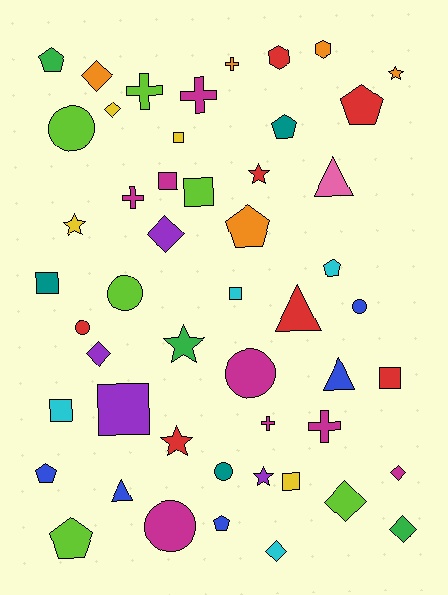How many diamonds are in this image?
There are 8 diamonds.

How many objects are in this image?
There are 50 objects.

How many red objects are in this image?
There are 7 red objects.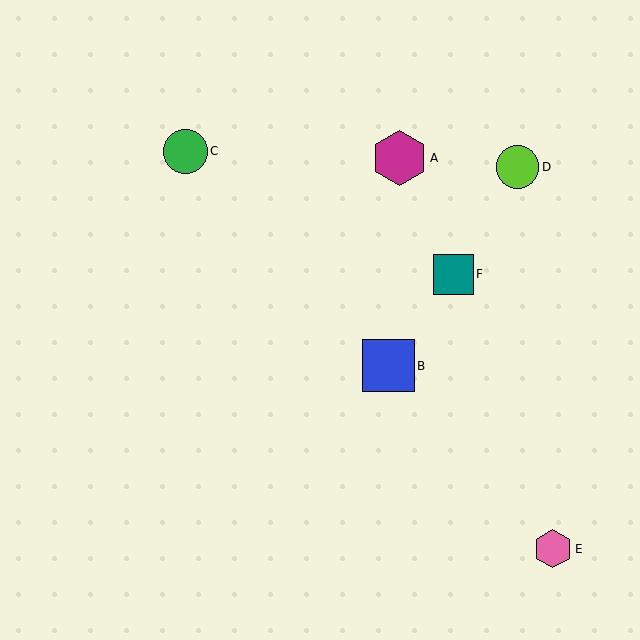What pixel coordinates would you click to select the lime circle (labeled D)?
Click at (518, 167) to select the lime circle D.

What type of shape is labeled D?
Shape D is a lime circle.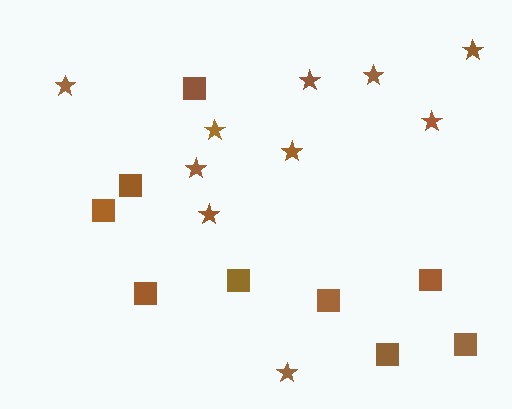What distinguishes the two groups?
There are 2 groups: one group of squares (9) and one group of stars (10).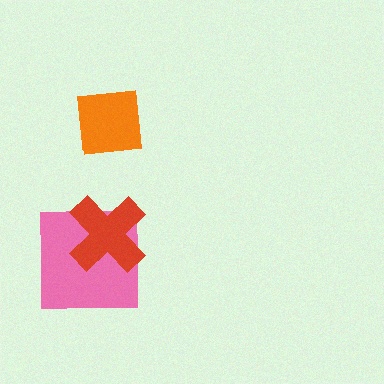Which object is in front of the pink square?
The red cross is in front of the pink square.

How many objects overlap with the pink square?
1 object overlaps with the pink square.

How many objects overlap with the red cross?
1 object overlaps with the red cross.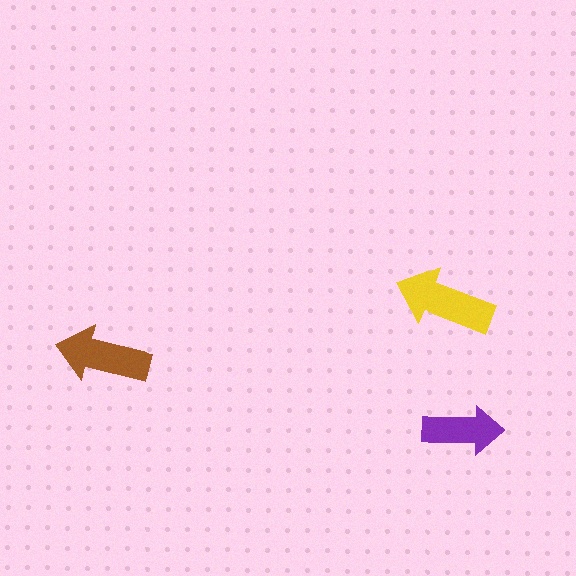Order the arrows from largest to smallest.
the yellow one, the brown one, the purple one.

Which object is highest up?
The yellow arrow is topmost.